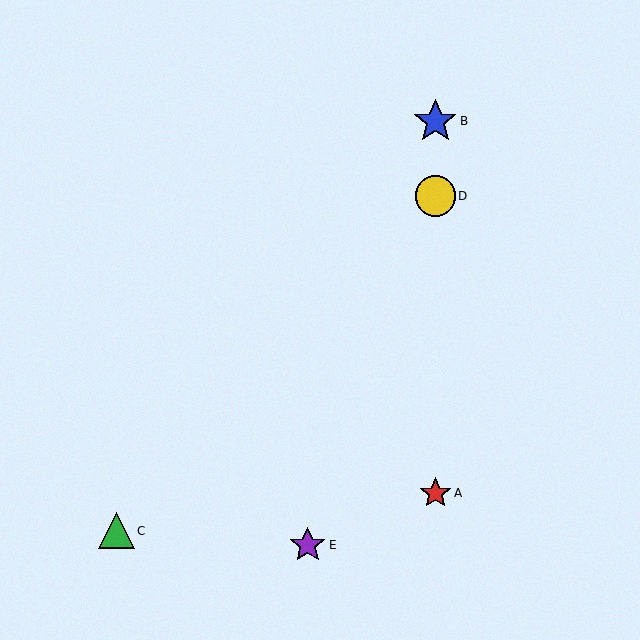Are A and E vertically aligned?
No, A is at x≈435 and E is at x≈308.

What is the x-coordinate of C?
Object C is at x≈117.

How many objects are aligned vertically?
3 objects (A, B, D) are aligned vertically.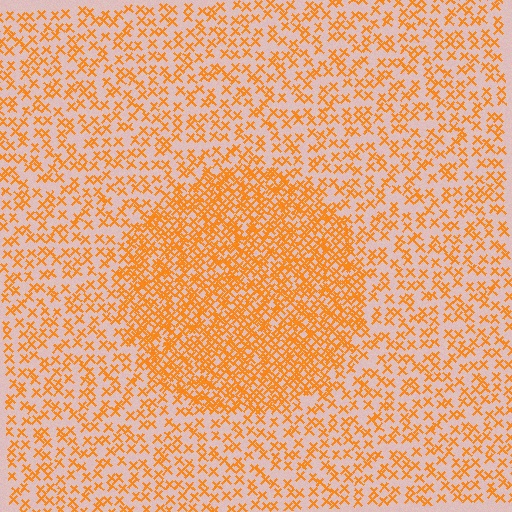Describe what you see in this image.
The image contains small orange elements arranged at two different densities. A circle-shaped region is visible where the elements are more densely packed than the surrounding area.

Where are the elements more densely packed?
The elements are more densely packed inside the circle boundary.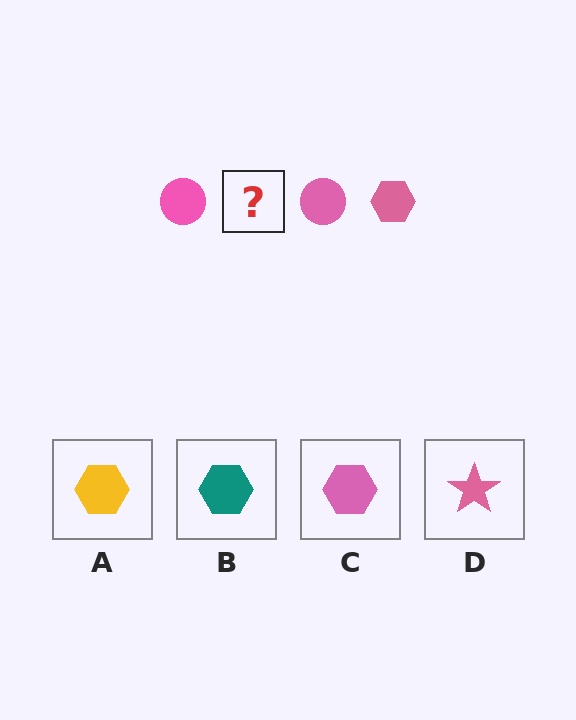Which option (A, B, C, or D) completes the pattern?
C.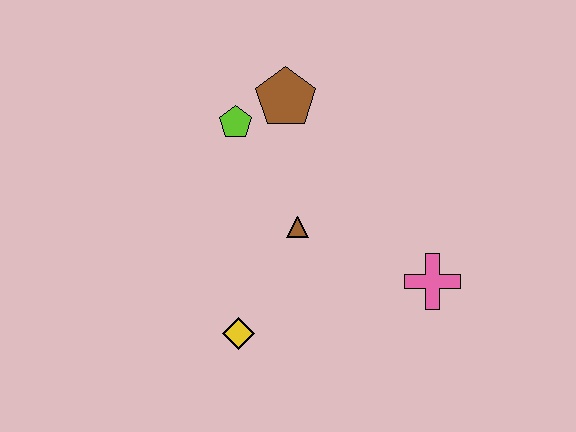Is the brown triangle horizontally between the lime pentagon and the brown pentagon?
No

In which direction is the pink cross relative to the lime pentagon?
The pink cross is to the right of the lime pentagon.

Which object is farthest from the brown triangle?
The pink cross is farthest from the brown triangle.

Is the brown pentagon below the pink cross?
No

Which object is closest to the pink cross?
The brown triangle is closest to the pink cross.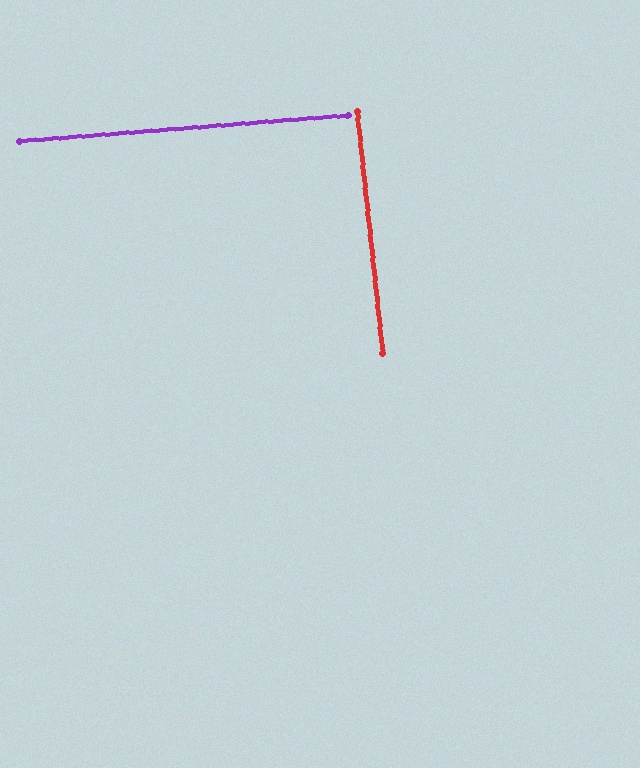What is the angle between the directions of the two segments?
Approximately 88 degrees.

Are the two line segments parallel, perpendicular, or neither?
Perpendicular — they meet at approximately 88°.